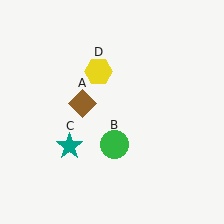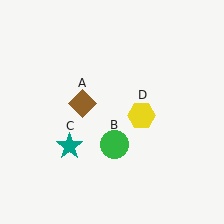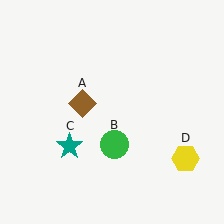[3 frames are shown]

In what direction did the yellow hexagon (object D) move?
The yellow hexagon (object D) moved down and to the right.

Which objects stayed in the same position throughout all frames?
Brown diamond (object A) and green circle (object B) and teal star (object C) remained stationary.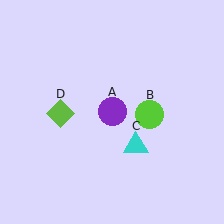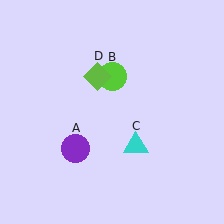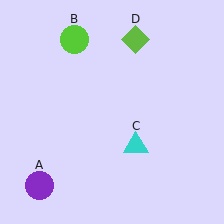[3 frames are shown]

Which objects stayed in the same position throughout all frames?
Cyan triangle (object C) remained stationary.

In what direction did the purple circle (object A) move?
The purple circle (object A) moved down and to the left.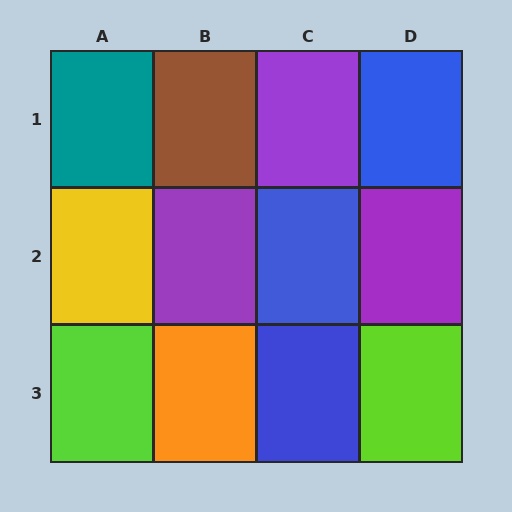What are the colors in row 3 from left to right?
Lime, orange, blue, lime.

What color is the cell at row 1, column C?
Purple.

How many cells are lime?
2 cells are lime.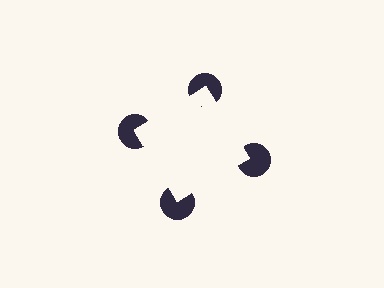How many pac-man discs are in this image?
There are 4 — one at each vertex of the illusory square.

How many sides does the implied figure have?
4 sides.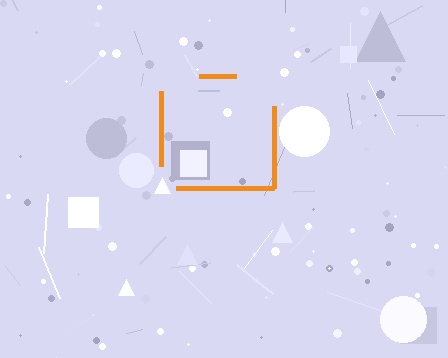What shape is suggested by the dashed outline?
The dashed outline suggests a square.